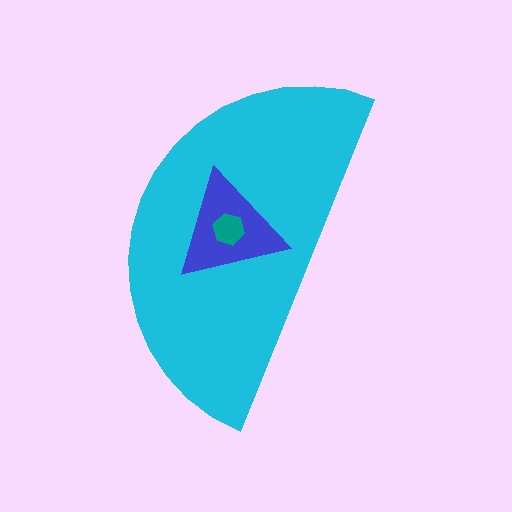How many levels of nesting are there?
3.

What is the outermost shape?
The cyan semicircle.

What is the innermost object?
The teal hexagon.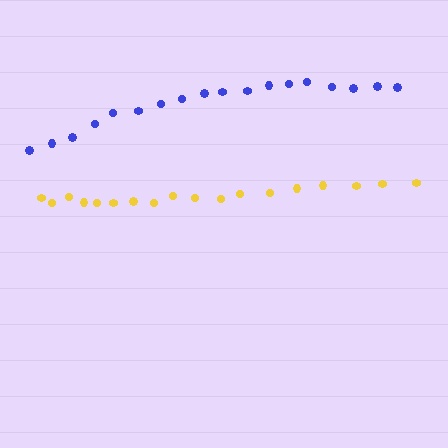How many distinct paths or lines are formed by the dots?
There are 2 distinct paths.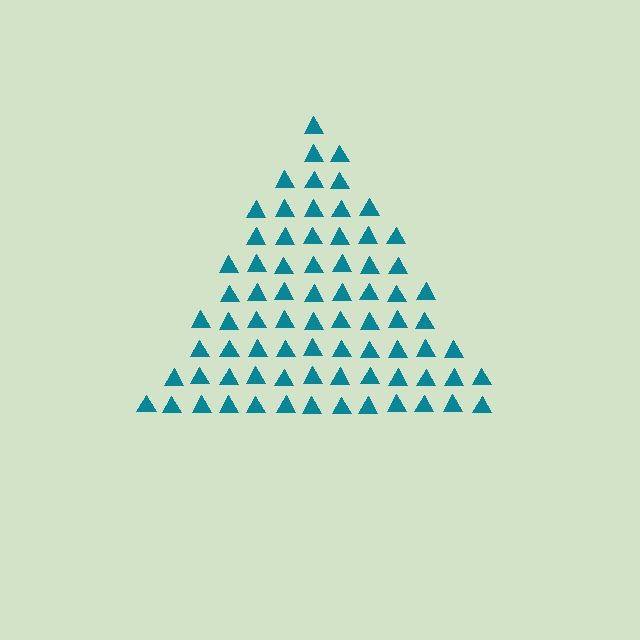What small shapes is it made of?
It is made of small triangles.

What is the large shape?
The large shape is a triangle.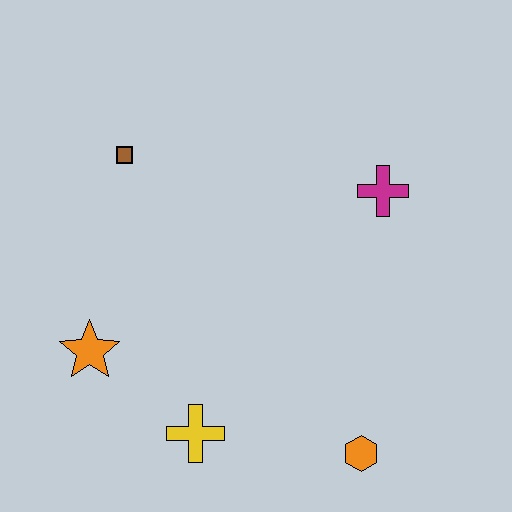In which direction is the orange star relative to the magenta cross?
The orange star is to the left of the magenta cross.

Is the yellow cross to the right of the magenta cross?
No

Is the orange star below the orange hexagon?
No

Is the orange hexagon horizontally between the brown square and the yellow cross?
No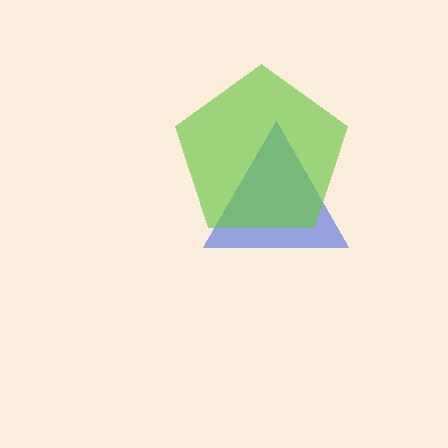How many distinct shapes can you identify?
There are 2 distinct shapes: a blue triangle, a lime pentagon.